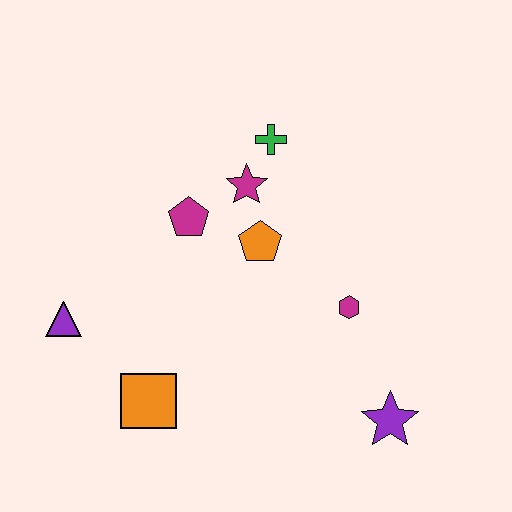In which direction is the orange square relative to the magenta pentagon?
The orange square is below the magenta pentagon.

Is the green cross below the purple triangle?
No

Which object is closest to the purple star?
The magenta hexagon is closest to the purple star.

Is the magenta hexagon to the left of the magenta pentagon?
No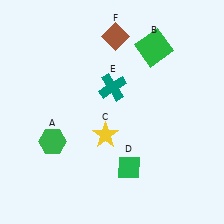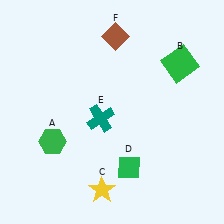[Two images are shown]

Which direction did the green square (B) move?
The green square (B) moved right.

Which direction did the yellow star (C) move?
The yellow star (C) moved down.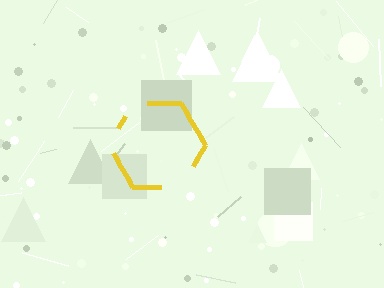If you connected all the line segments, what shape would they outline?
They would outline a hexagon.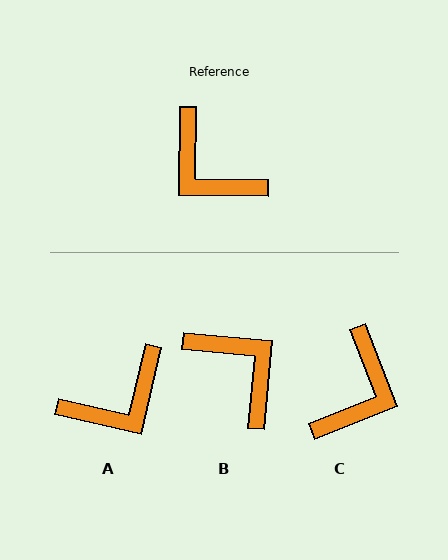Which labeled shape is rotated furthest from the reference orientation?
B, about 175 degrees away.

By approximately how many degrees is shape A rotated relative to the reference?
Approximately 78 degrees counter-clockwise.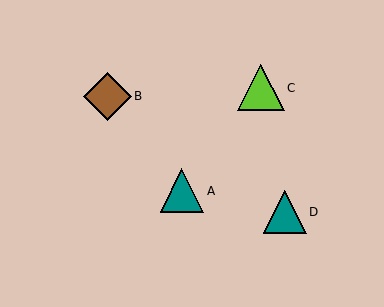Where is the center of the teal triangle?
The center of the teal triangle is at (285, 212).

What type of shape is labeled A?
Shape A is a teal triangle.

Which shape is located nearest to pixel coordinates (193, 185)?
The teal triangle (labeled A) at (182, 191) is nearest to that location.